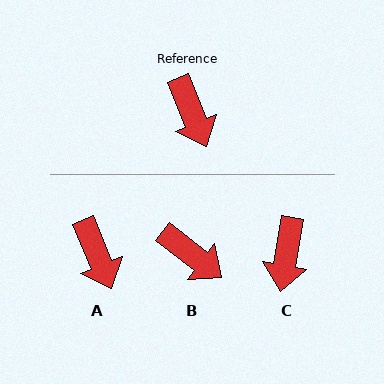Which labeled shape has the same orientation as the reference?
A.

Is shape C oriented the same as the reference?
No, it is off by about 32 degrees.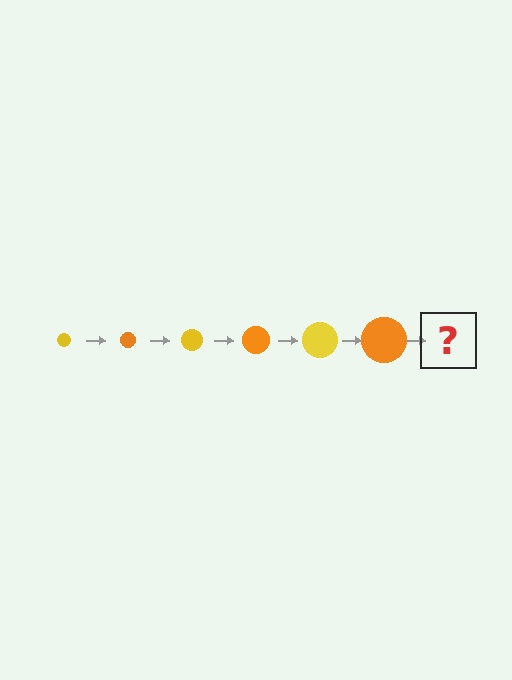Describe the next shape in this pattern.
It should be a yellow circle, larger than the previous one.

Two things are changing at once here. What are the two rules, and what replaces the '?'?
The two rules are that the circle grows larger each step and the color cycles through yellow and orange. The '?' should be a yellow circle, larger than the previous one.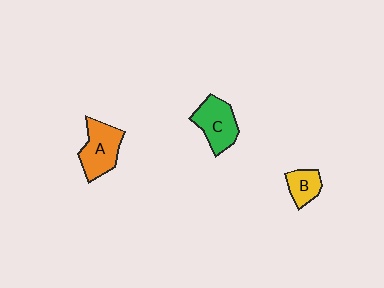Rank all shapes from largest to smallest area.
From largest to smallest: A (orange), C (green), B (yellow).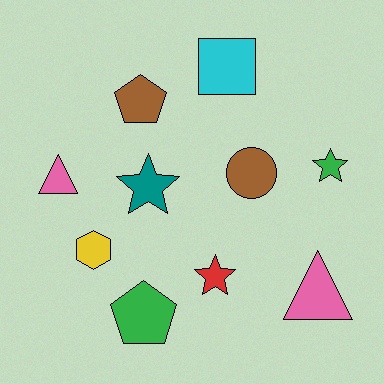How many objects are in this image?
There are 10 objects.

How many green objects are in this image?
There are 2 green objects.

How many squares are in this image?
There is 1 square.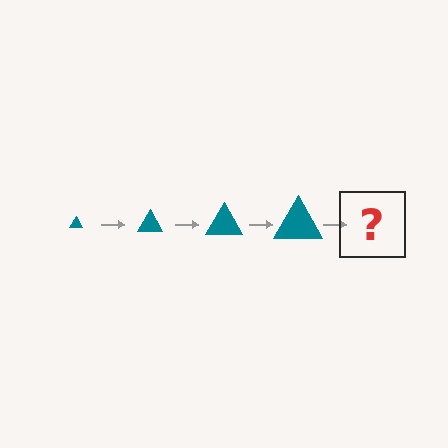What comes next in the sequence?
The next element should be a teal triangle, larger than the previous one.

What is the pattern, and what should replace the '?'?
The pattern is that the triangle gets progressively larger each step. The '?' should be a teal triangle, larger than the previous one.